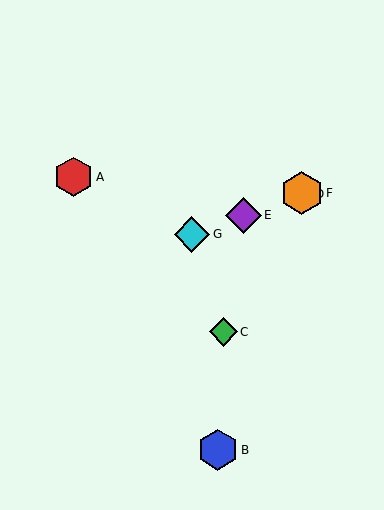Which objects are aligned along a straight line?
Objects D, E, F, G are aligned along a straight line.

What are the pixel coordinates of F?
Object F is at (302, 193).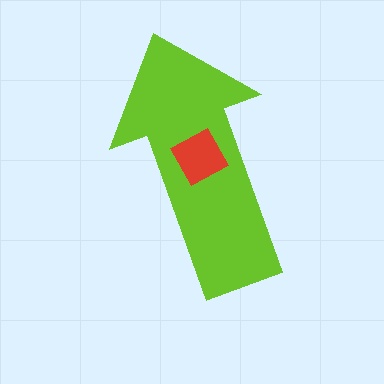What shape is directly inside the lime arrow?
The red square.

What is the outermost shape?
The lime arrow.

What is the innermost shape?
The red square.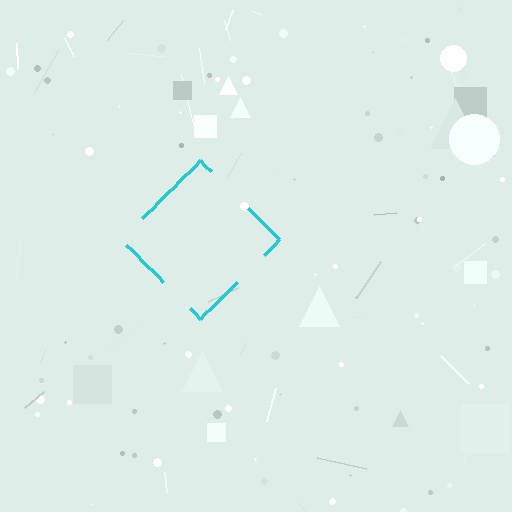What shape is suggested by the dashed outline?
The dashed outline suggests a diamond.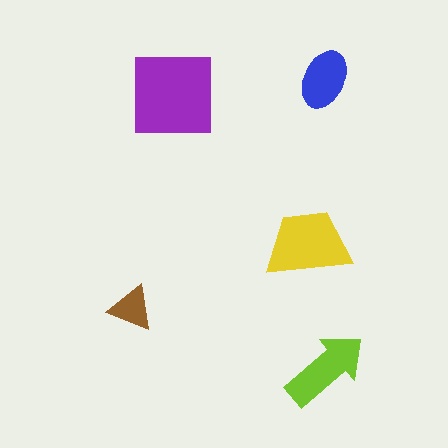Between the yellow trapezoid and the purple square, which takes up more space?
The purple square.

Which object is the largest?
The purple square.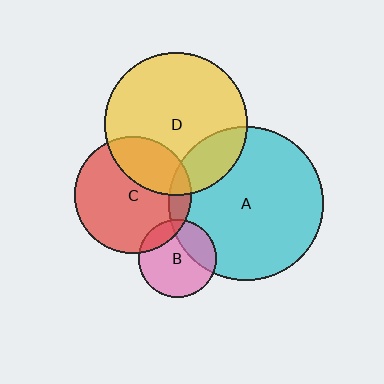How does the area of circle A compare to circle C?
Approximately 1.7 times.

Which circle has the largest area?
Circle A (cyan).